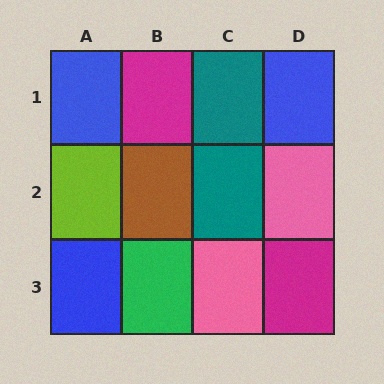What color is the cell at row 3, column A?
Blue.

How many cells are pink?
2 cells are pink.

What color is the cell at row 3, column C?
Pink.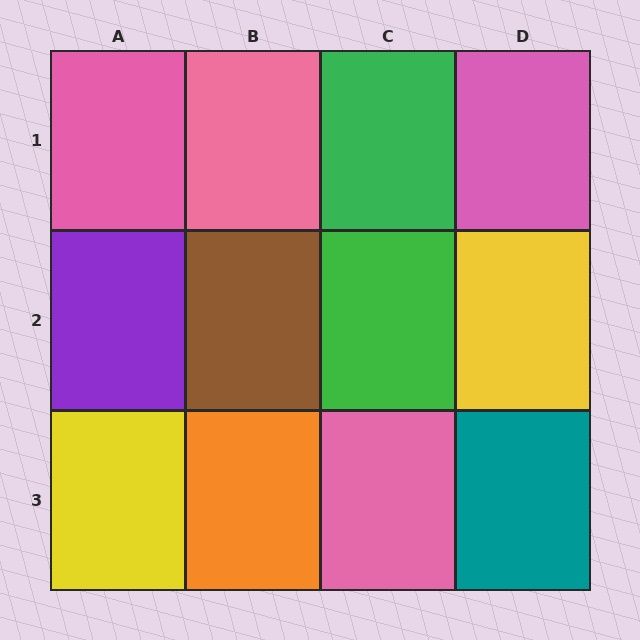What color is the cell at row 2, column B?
Brown.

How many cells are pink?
4 cells are pink.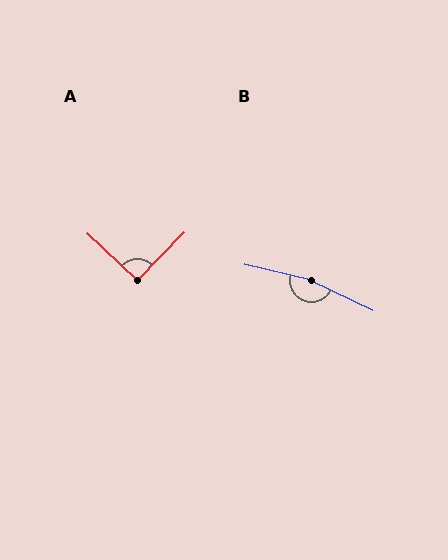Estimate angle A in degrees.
Approximately 91 degrees.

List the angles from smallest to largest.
A (91°), B (167°).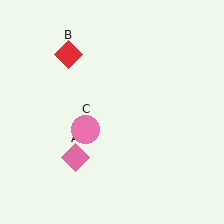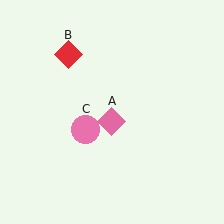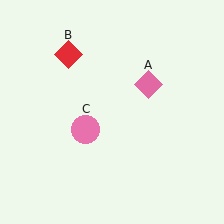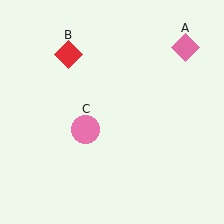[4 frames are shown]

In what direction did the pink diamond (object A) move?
The pink diamond (object A) moved up and to the right.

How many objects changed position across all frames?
1 object changed position: pink diamond (object A).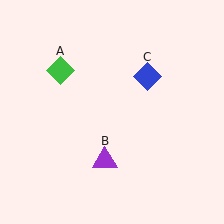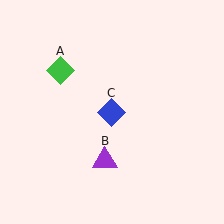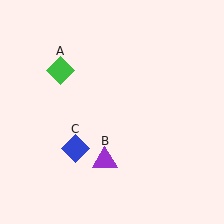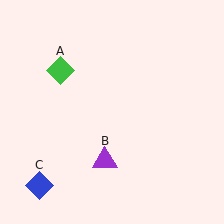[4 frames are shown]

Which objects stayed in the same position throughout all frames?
Green diamond (object A) and purple triangle (object B) remained stationary.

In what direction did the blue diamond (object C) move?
The blue diamond (object C) moved down and to the left.